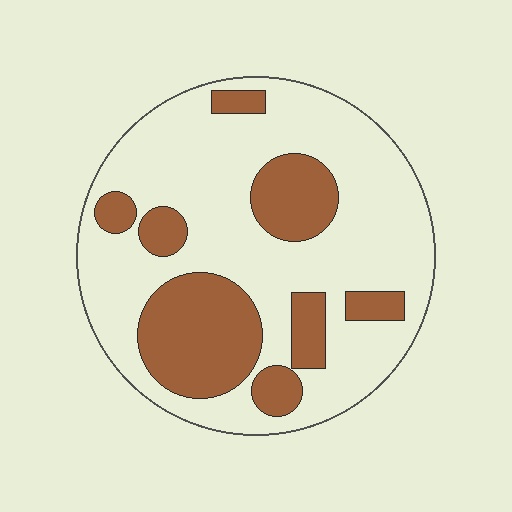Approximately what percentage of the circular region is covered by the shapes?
Approximately 30%.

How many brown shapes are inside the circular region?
8.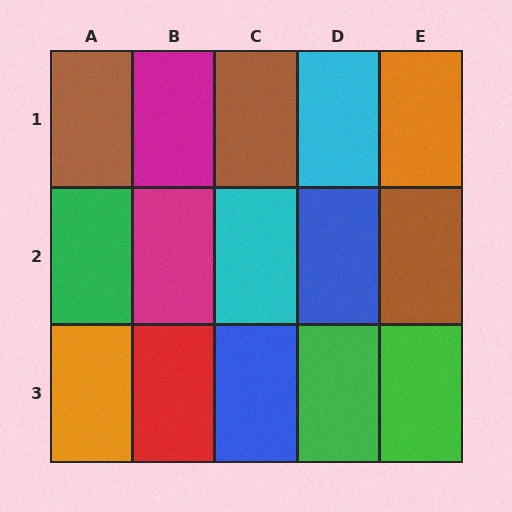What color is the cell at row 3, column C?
Blue.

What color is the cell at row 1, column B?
Magenta.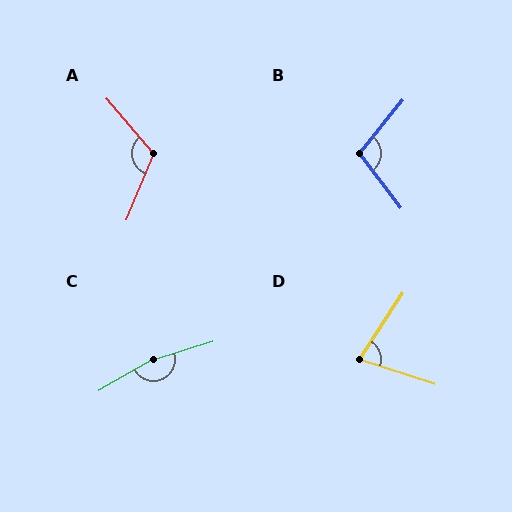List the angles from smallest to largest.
D (74°), B (104°), A (117°), C (167°).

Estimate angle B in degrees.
Approximately 104 degrees.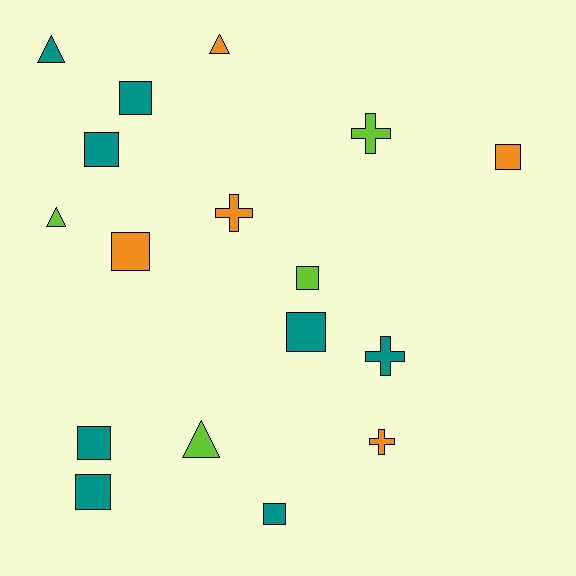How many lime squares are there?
There is 1 lime square.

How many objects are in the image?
There are 17 objects.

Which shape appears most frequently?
Square, with 9 objects.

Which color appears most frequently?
Teal, with 8 objects.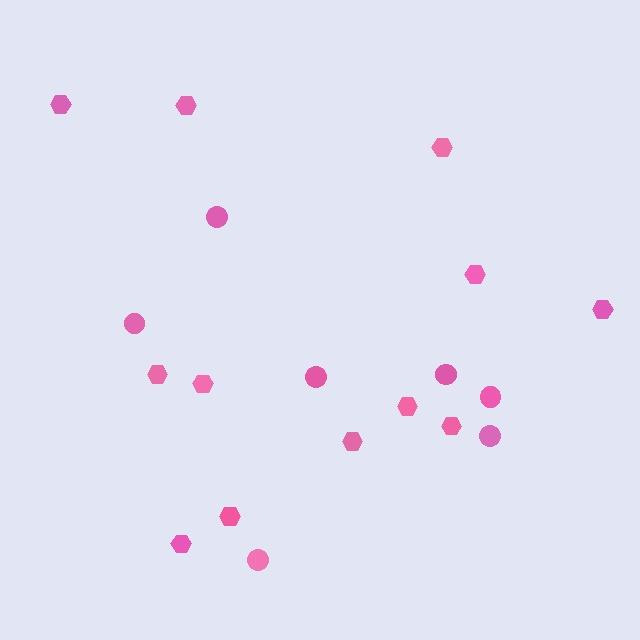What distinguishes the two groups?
There are 2 groups: one group of circles (7) and one group of hexagons (12).